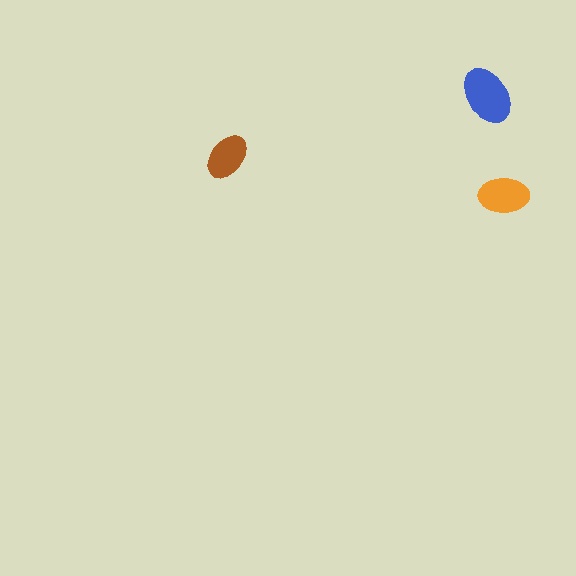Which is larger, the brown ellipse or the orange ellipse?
The orange one.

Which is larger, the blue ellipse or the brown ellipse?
The blue one.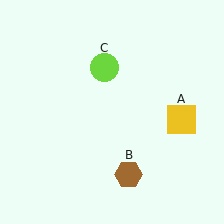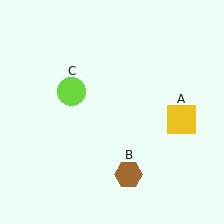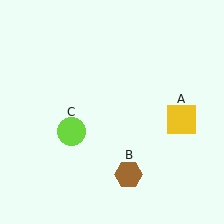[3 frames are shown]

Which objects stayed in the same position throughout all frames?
Yellow square (object A) and brown hexagon (object B) remained stationary.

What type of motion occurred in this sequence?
The lime circle (object C) rotated counterclockwise around the center of the scene.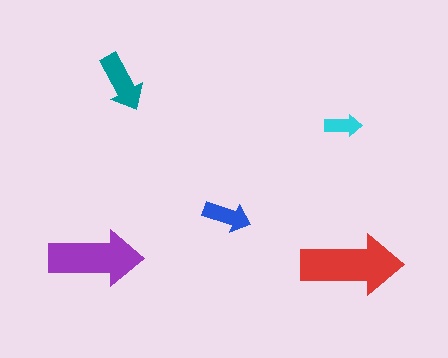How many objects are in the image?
There are 5 objects in the image.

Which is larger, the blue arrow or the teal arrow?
The teal one.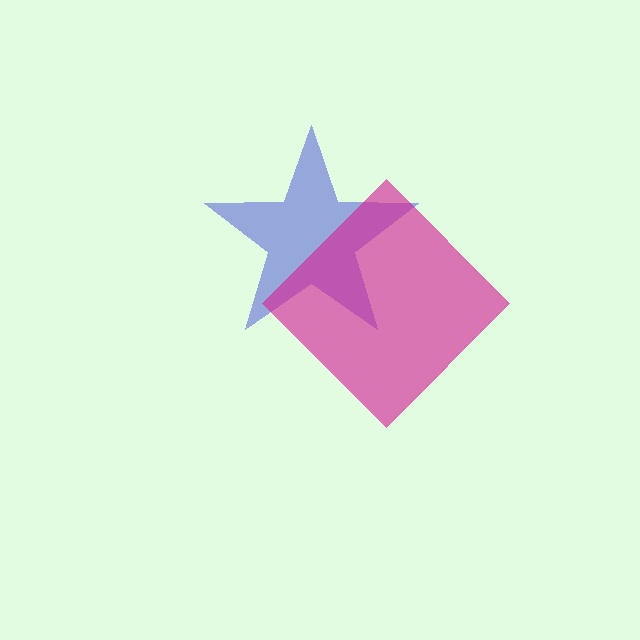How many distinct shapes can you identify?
There are 2 distinct shapes: a blue star, a magenta diamond.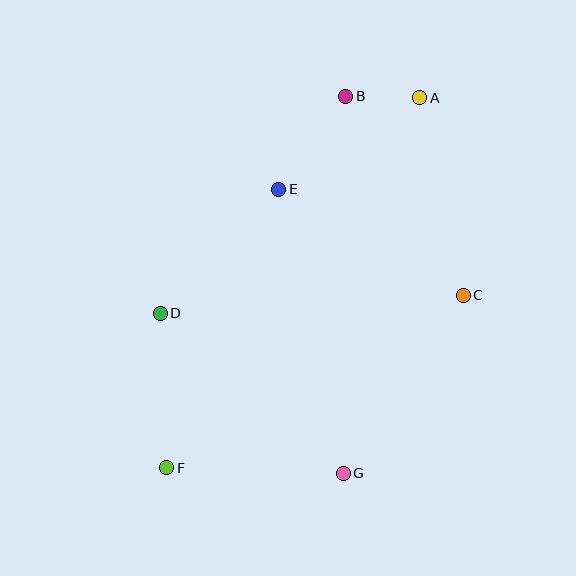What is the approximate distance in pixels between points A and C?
The distance between A and C is approximately 202 pixels.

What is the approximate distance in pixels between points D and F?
The distance between D and F is approximately 155 pixels.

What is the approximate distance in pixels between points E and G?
The distance between E and G is approximately 291 pixels.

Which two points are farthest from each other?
Points A and F are farthest from each other.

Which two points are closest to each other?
Points A and B are closest to each other.